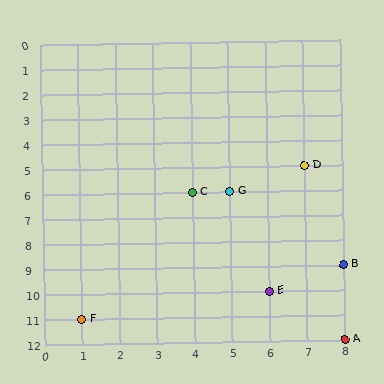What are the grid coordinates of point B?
Point B is at grid coordinates (8, 9).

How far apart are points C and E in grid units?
Points C and E are 2 columns and 4 rows apart (about 4.5 grid units diagonally).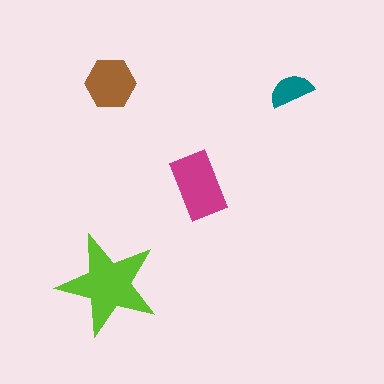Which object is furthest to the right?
The teal semicircle is rightmost.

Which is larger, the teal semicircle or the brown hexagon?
The brown hexagon.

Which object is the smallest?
The teal semicircle.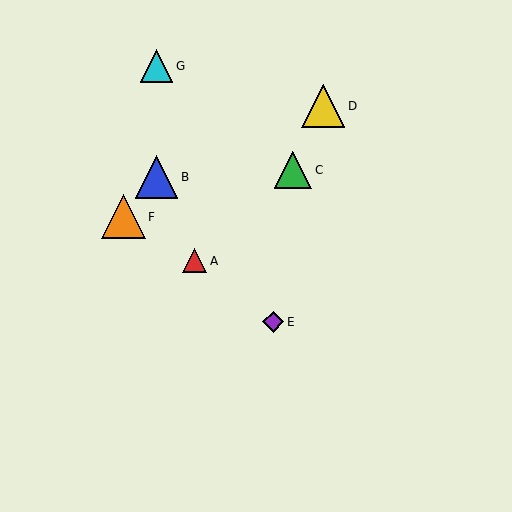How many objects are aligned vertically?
2 objects (B, G) are aligned vertically.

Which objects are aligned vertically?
Objects B, G are aligned vertically.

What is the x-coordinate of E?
Object E is at x≈273.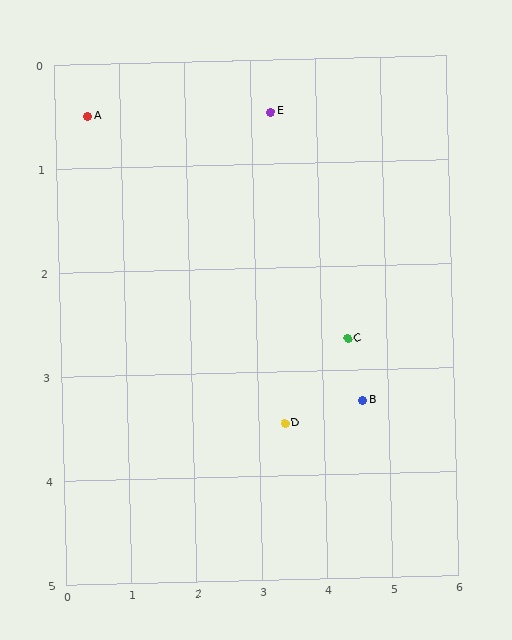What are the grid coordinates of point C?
Point C is at approximately (4.4, 2.7).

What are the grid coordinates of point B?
Point B is at approximately (4.6, 3.3).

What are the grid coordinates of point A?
Point A is at approximately (0.5, 0.5).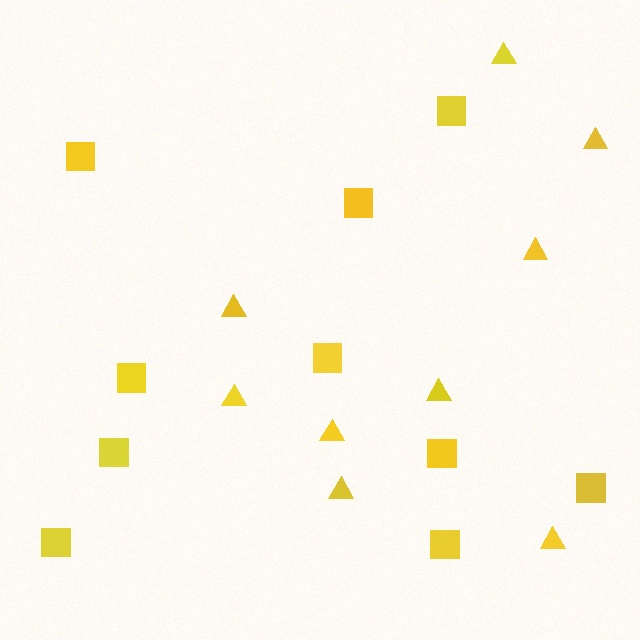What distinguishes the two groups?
There are 2 groups: one group of squares (10) and one group of triangles (9).